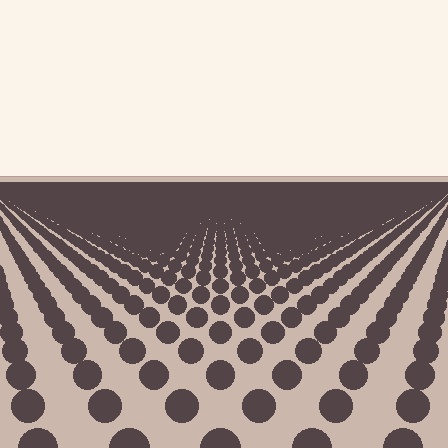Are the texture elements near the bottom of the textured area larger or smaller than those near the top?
Larger. Near the bottom, elements are closer to the viewer and appear at a bigger on-screen size.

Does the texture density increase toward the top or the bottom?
Density increases toward the top.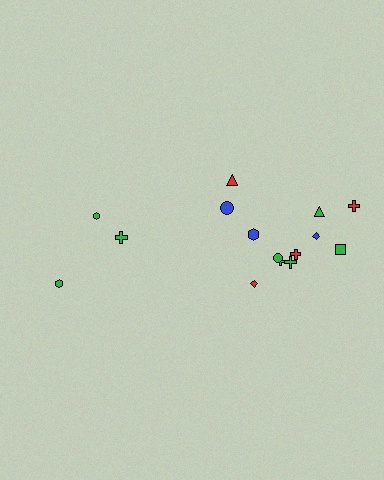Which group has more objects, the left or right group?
The right group.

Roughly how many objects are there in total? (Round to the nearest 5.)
Roughly 15 objects in total.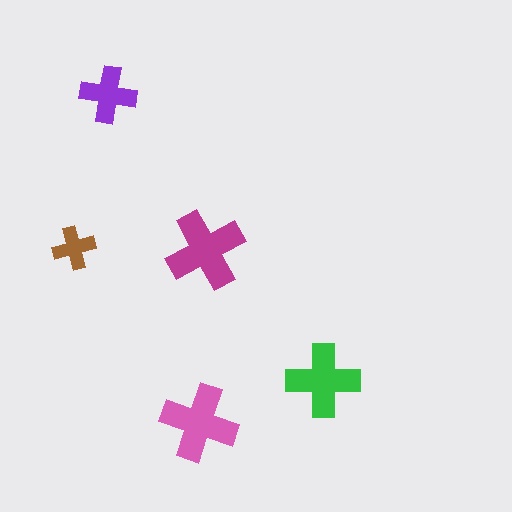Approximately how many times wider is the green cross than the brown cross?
About 1.5 times wider.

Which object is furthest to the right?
The green cross is rightmost.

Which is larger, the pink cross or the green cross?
The pink one.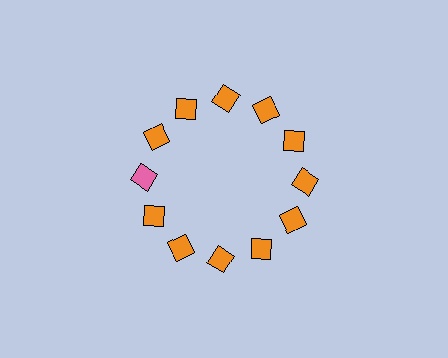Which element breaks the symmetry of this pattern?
The pink square at roughly the 9 o'clock position breaks the symmetry. All other shapes are orange squares.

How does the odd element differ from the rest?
It has a different color: pink instead of orange.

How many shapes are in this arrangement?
There are 12 shapes arranged in a ring pattern.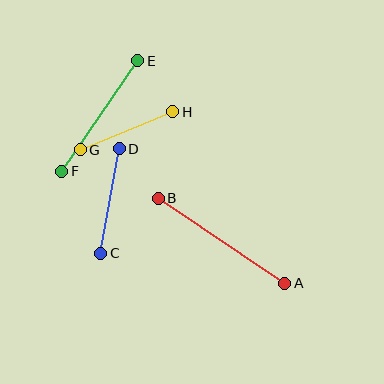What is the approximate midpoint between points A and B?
The midpoint is at approximately (222, 241) pixels.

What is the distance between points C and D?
The distance is approximately 106 pixels.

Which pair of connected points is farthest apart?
Points A and B are farthest apart.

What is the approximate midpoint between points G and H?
The midpoint is at approximately (127, 131) pixels.